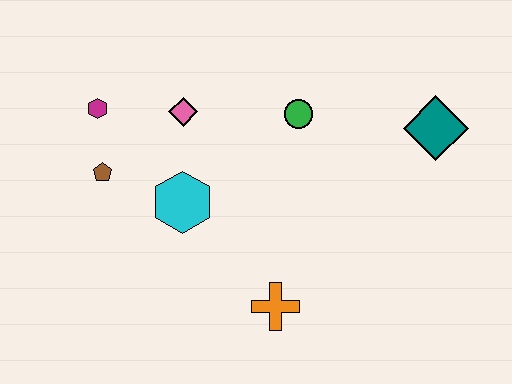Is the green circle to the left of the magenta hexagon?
No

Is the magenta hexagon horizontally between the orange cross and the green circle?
No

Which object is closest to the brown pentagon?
The magenta hexagon is closest to the brown pentagon.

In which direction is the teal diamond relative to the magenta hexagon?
The teal diamond is to the right of the magenta hexagon.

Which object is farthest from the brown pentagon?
The teal diamond is farthest from the brown pentagon.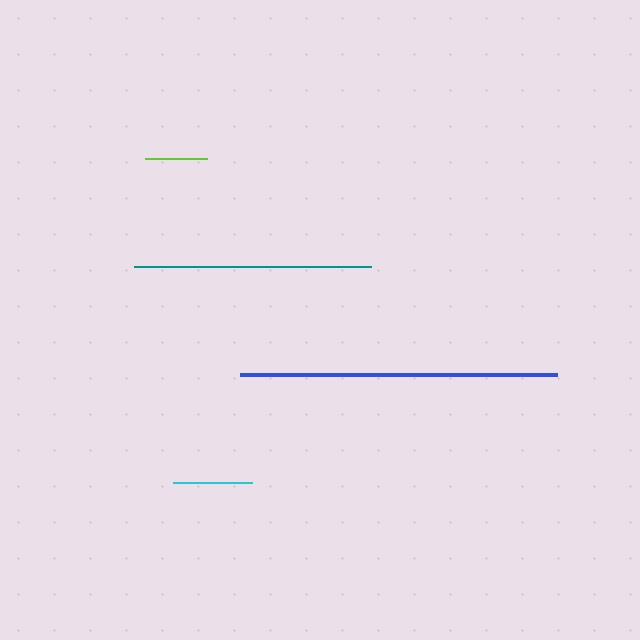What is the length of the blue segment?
The blue segment is approximately 318 pixels long.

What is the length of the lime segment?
The lime segment is approximately 62 pixels long.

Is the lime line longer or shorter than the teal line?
The teal line is longer than the lime line.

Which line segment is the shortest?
The lime line is the shortest at approximately 62 pixels.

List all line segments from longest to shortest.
From longest to shortest: blue, teal, cyan, lime.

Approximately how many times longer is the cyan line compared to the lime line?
The cyan line is approximately 1.3 times the length of the lime line.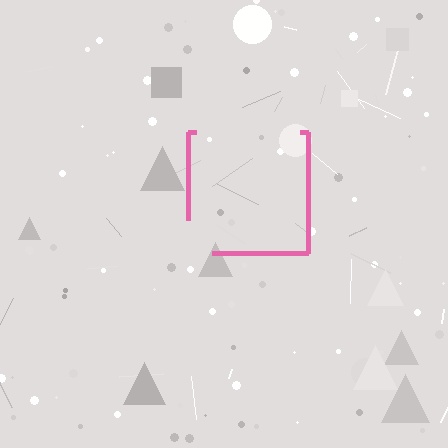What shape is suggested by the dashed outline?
The dashed outline suggests a square.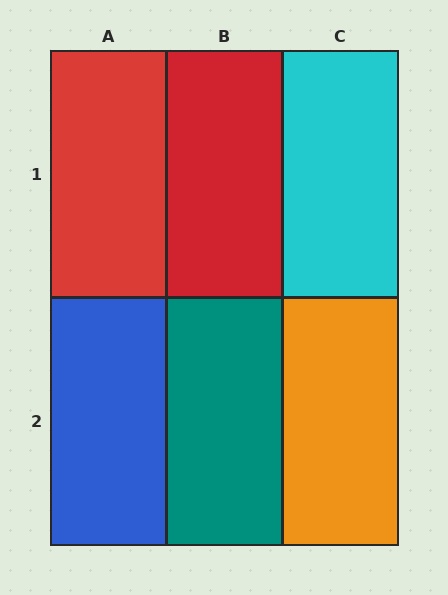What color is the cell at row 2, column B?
Teal.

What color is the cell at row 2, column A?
Blue.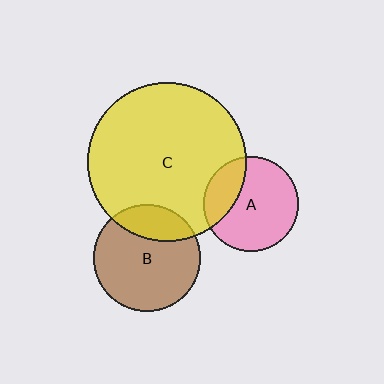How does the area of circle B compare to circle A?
Approximately 1.3 times.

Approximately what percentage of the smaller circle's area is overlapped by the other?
Approximately 25%.